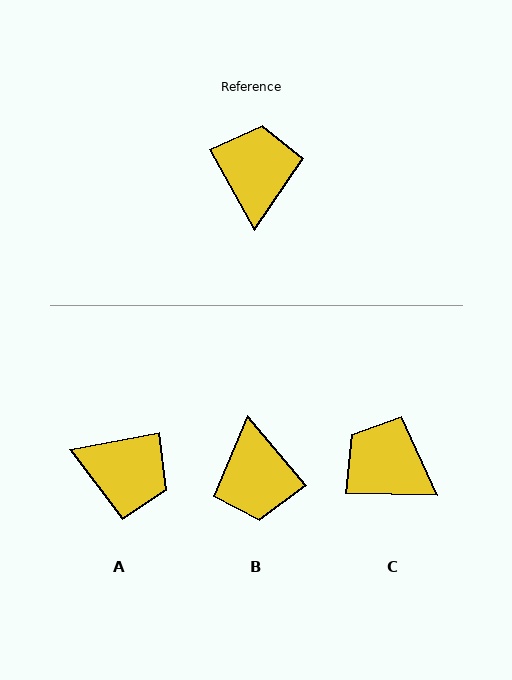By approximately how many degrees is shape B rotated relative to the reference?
Approximately 169 degrees clockwise.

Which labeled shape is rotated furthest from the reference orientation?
B, about 169 degrees away.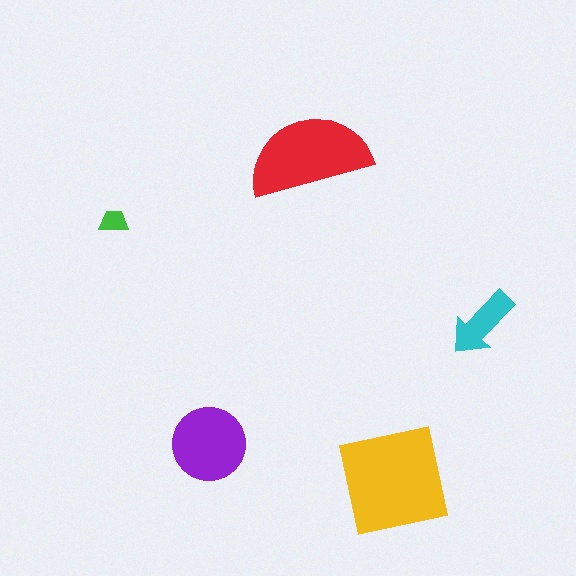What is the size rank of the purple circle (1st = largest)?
3rd.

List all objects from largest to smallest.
The yellow square, the red semicircle, the purple circle, the cyan arrow, the green trapezoid.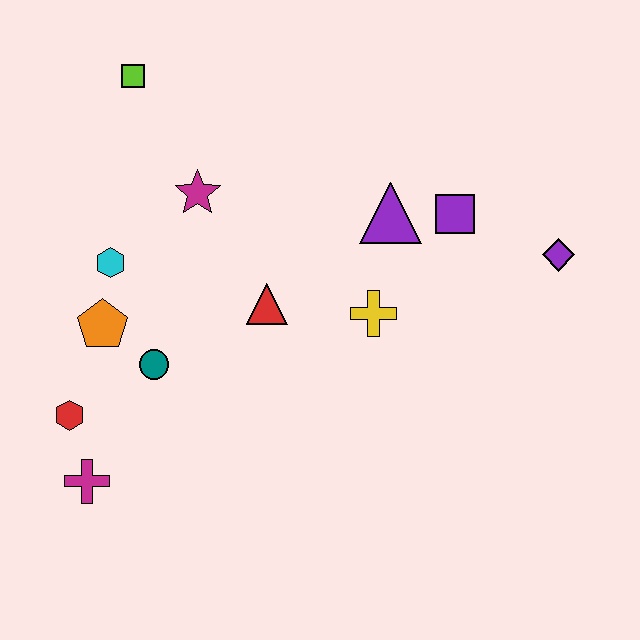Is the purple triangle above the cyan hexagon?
Yes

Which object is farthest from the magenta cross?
The purple diamond is farthest from the magenta cross.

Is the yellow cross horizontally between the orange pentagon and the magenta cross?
No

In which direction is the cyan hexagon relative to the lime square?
The cyan hexagon is below the lime square.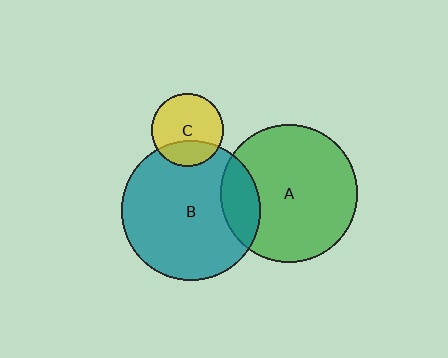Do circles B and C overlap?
Yes.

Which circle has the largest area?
Circle B (teal).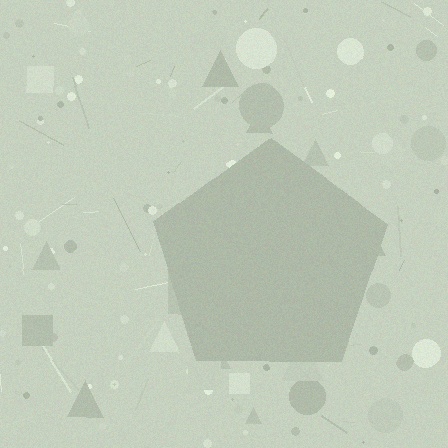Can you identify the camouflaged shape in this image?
The camouflaged shape is a pentagon.